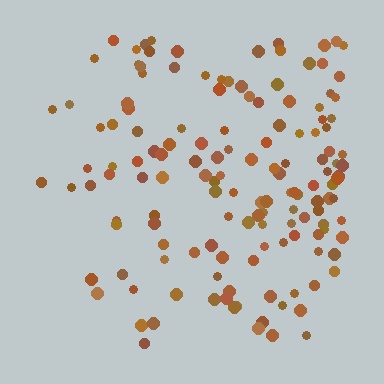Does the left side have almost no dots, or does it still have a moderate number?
Still a moderate number, just noticeably fewer than the right.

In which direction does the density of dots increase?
From left to right, with the right side densest.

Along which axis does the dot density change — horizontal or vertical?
Horizontal.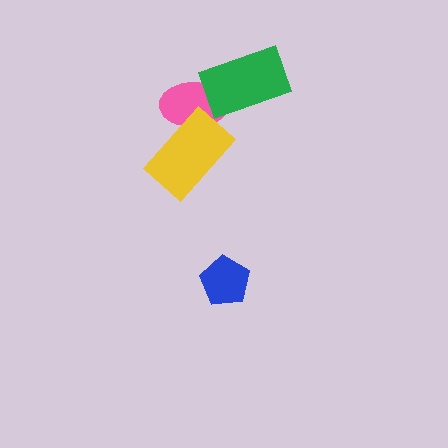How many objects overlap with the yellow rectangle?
1 object overlaps with the yellow rectangle.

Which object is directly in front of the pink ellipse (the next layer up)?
The yellow rectangle is directly in front of the pink ellipse.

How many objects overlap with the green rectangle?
1 object overlaps with the green rectangle.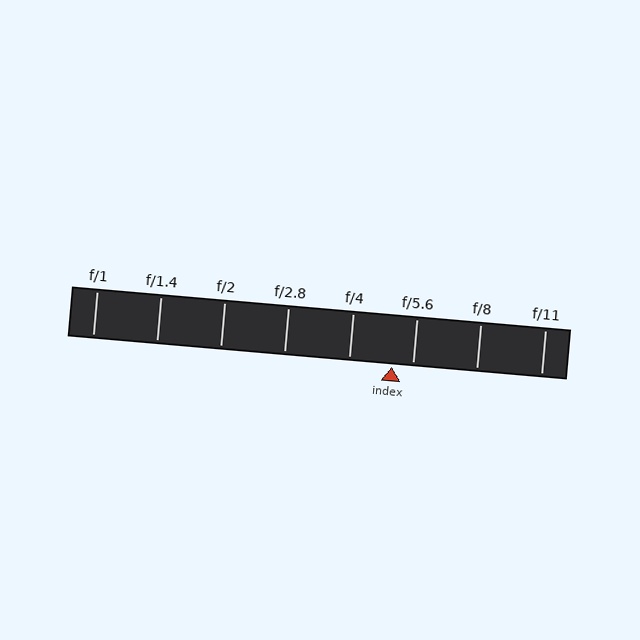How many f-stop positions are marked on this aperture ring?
There are 8 f-stop positions marked.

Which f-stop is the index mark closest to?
The index mark is closest to f/5.6.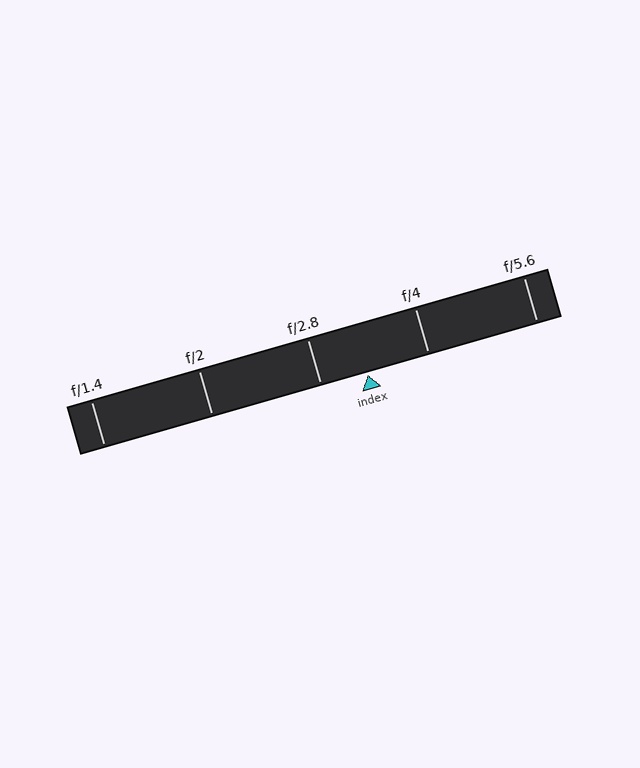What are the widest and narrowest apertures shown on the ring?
The widest aperture shown is f/1.4 and the narrowest is f/5.6.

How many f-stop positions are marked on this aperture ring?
There are 5 f-stop positions marked.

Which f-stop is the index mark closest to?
The index mark is closest to f/2.8.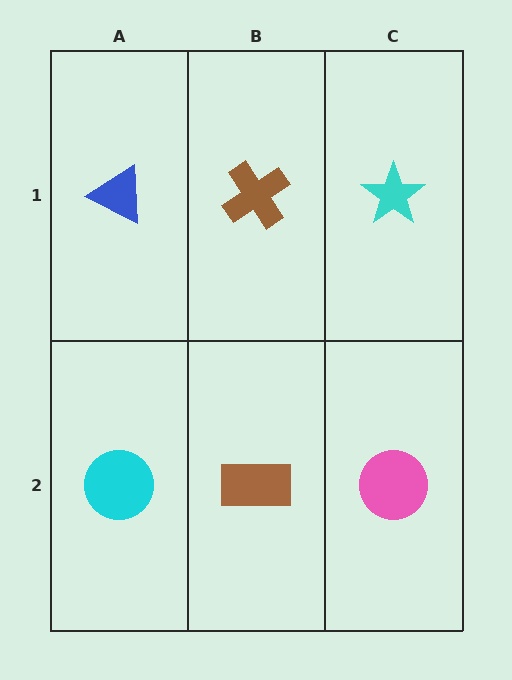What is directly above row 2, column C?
A cyan star.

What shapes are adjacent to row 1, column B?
A brown rectangle (row 2, column B), a blue triangle (row 1, column A), a cyan star (row 1, column C).